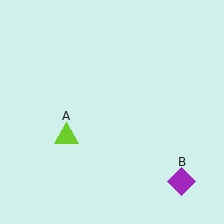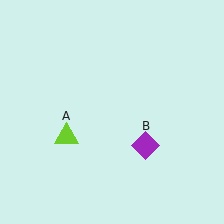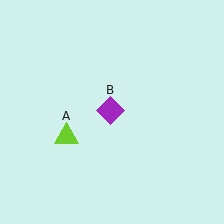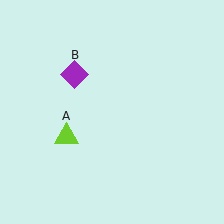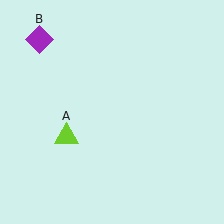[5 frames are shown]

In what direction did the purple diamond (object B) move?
The purple diamond (object B) moved up and to the left.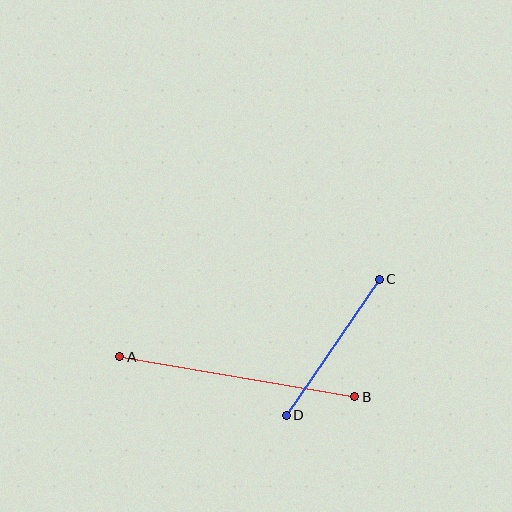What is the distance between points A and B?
The distance is approximately 238 pixels.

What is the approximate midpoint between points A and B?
The midpoint is at approximately (237, 377) pixels.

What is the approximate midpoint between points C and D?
The midpoint is at approximately (333, 347) pixels.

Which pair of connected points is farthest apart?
Points A and B are farthest apart.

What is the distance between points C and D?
The distance is approximately 165 pixels.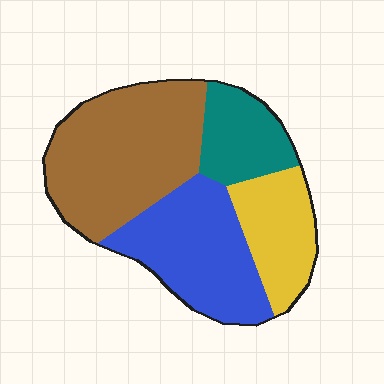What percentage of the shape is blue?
Blue takes up between a quarter and a half of the shape.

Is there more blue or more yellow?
Blue.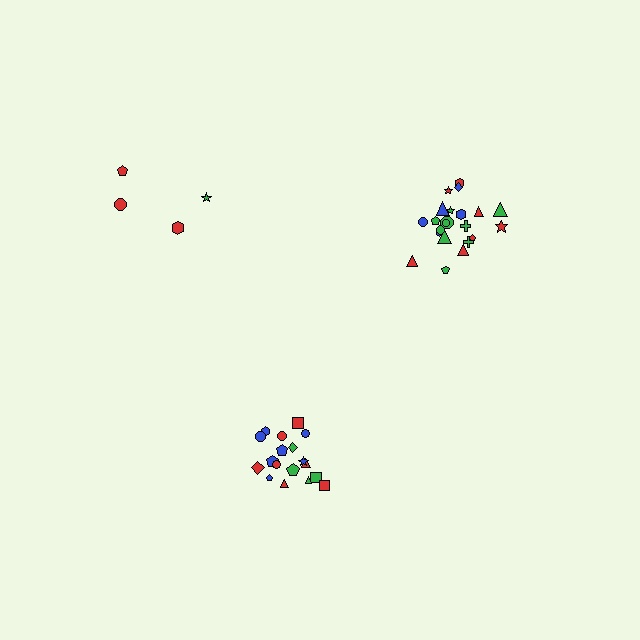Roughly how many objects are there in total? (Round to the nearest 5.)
Roughly 45 objects in total.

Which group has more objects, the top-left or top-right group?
The top-right group.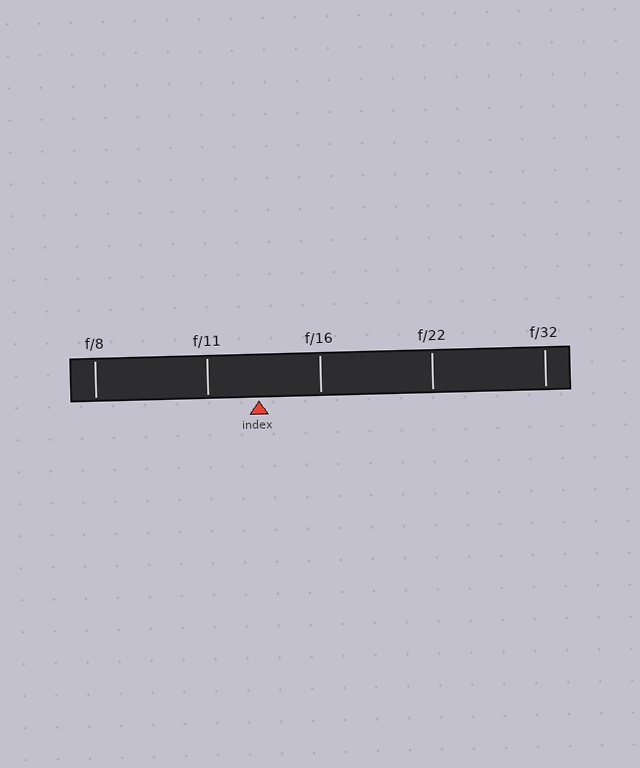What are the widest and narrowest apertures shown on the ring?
The widest aperture shown is f/8 and the narrowest is f/32.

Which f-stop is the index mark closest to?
The index mark is closest to f/11.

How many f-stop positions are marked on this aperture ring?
There are 5 f-stop positions marked.